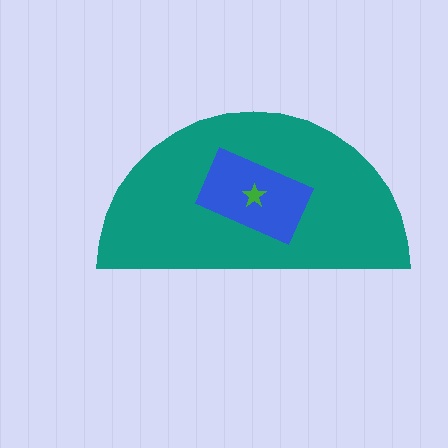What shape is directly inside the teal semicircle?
The blue rectangle.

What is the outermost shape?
The teal semicircle.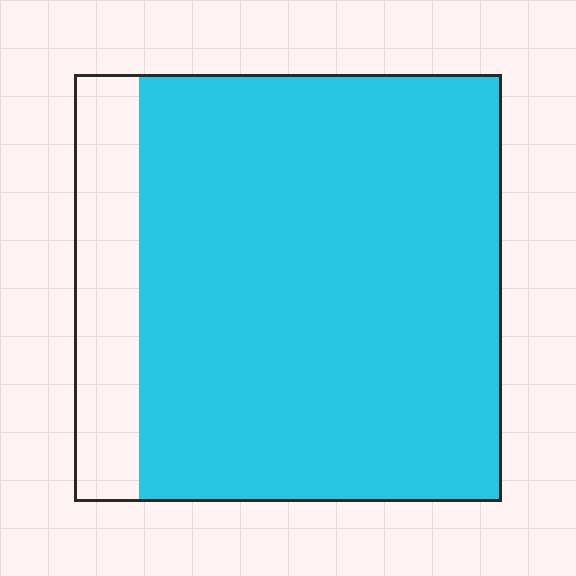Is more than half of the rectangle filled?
Yes.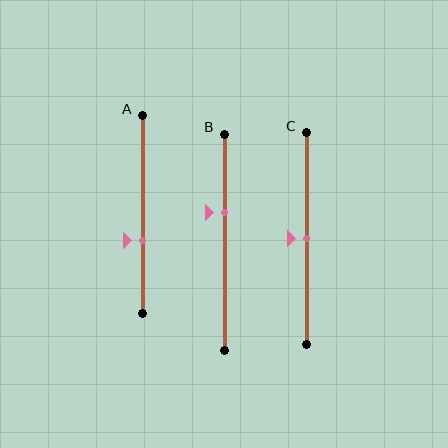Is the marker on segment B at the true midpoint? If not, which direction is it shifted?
No, the marker on segment B is shifted upward by about 14% of the segment length.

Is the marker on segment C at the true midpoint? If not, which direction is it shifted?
Yes, the marker on segment C is at the true midpoint.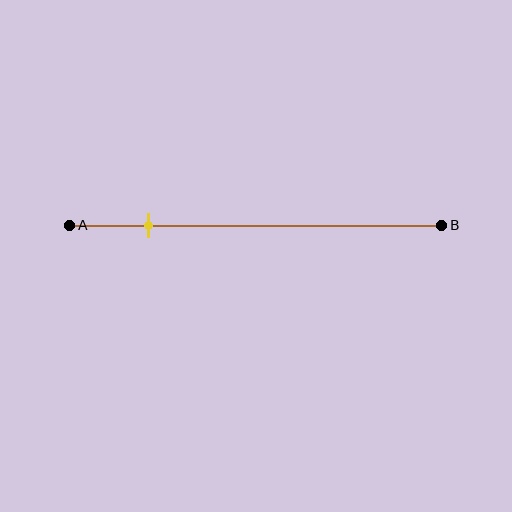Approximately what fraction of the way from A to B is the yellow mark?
The yellow mark is approximately 20% of the way from A to B.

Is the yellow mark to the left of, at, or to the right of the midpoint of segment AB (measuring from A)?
The yellow mark is to the left of the midpoint of segment AB.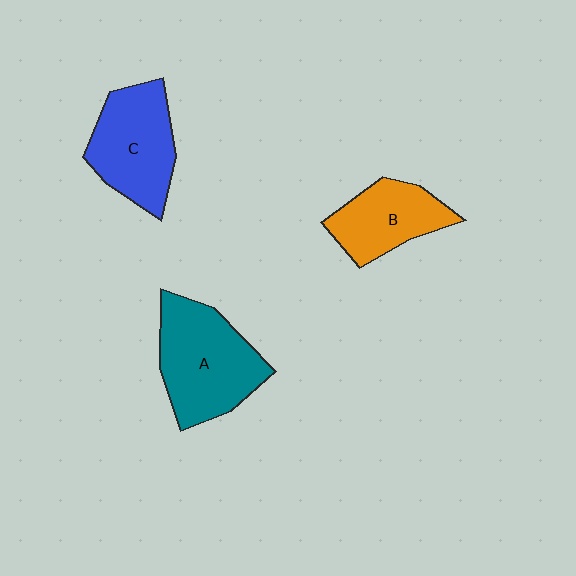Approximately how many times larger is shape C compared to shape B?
Approximately 1.3 times.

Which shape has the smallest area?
Shape B (orange).